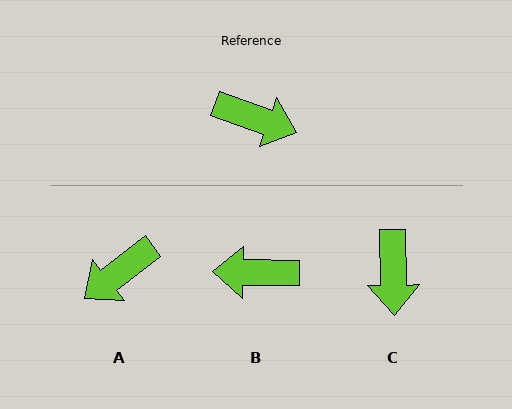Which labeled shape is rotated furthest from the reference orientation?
B, about 161 degrees away.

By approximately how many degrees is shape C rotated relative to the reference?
Approximately 70 degrees clockwise.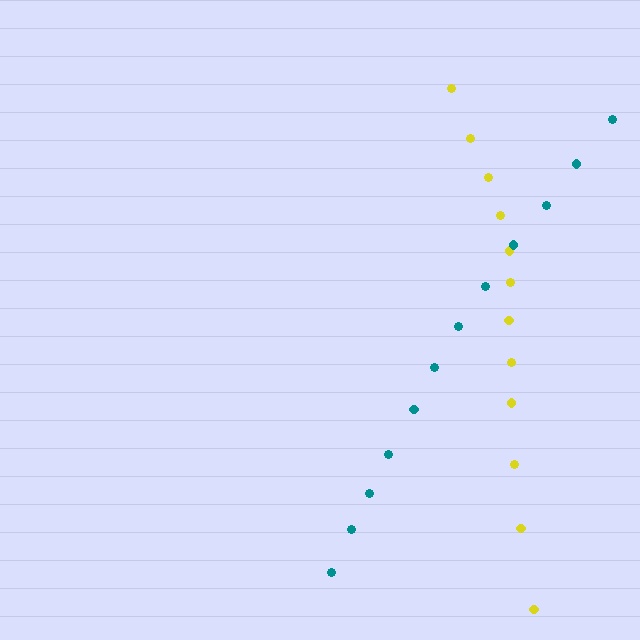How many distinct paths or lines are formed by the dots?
There are 2 distinct paths.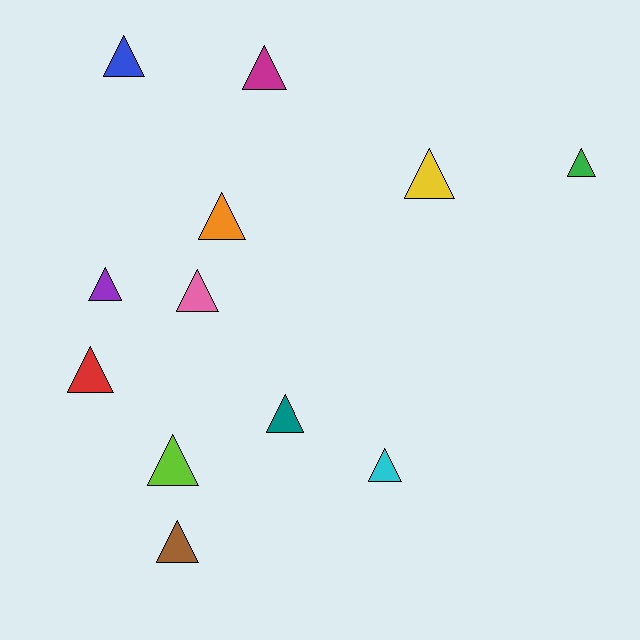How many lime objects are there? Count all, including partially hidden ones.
There is 1 lime object.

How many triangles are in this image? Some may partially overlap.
There are 12 triangles.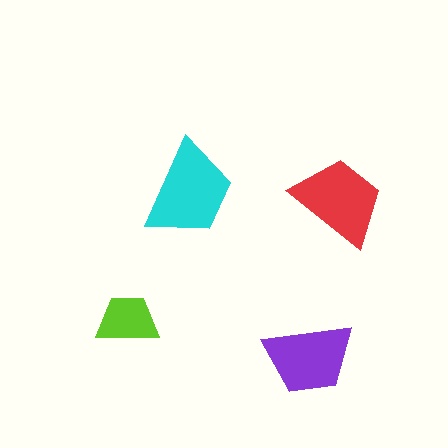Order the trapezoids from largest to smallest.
the cyan one, the red one, the purple one, the lime one.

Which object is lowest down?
The purple trapezoid is bottommost.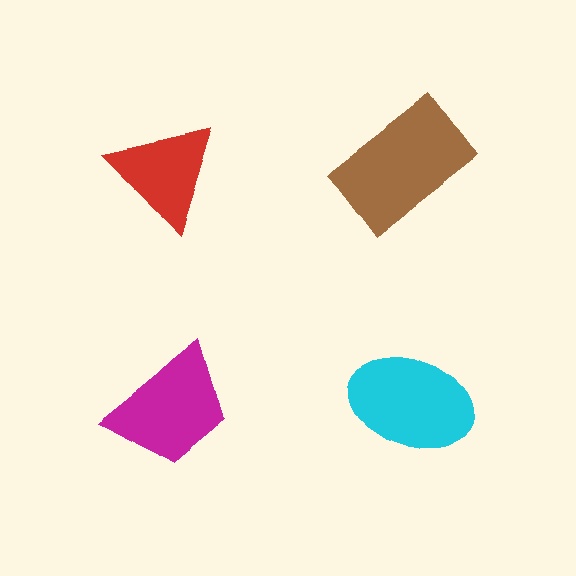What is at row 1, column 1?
A red triangle.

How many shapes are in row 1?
2 shapes.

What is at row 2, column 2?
A cyan ellipse.